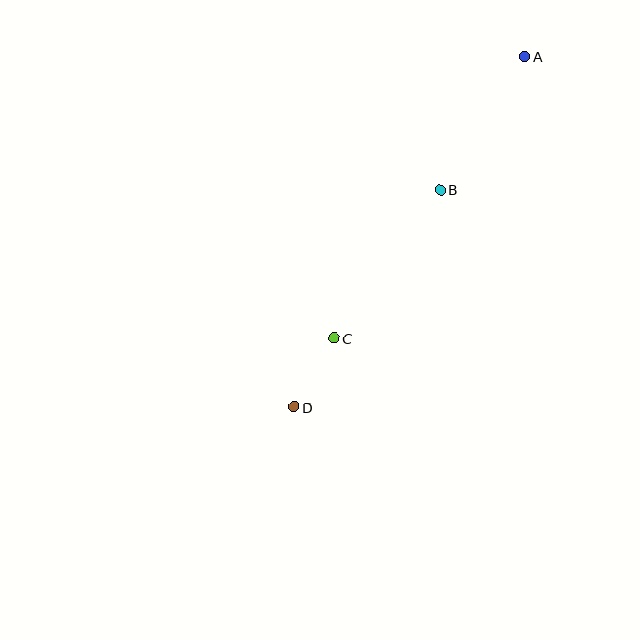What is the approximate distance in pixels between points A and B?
The distance between A and B is approximately 158 pixels.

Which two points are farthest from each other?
Points A and D are farthest from each other.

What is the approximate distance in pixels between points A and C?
The distance between A and C is approximately 340 pixels.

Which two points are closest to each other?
Points C and D are closest to each other.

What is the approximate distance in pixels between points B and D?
The distance between B and D is approximately 262 pixels.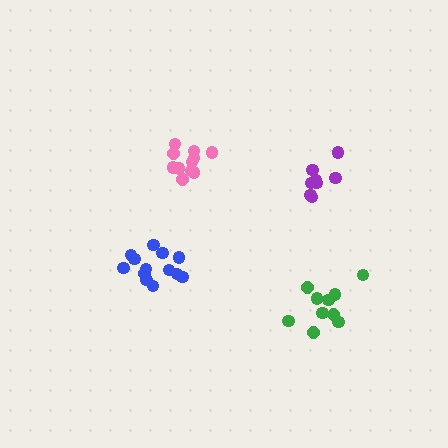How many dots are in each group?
Group 1: 13 dots, Group 2: 11 dots, Group 3: 10 dots, Group 4: 8 dots (42 total).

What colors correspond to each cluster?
The clusters are colored: blue, pink, green, purple.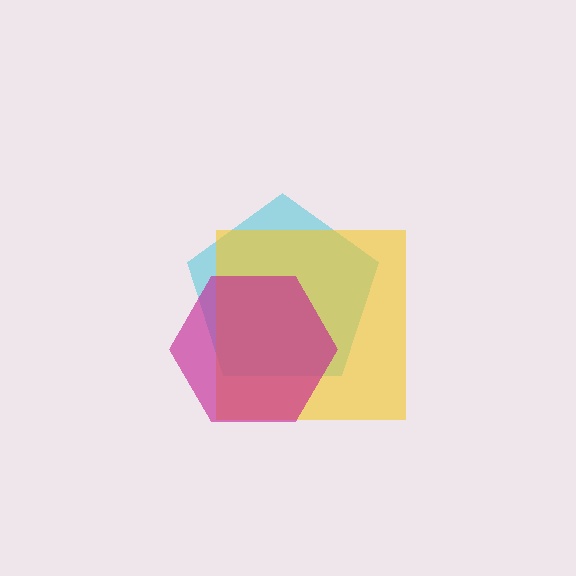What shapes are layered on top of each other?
The layered shapes are: a cyan pentagon, a yellow square, a magenta hexagon.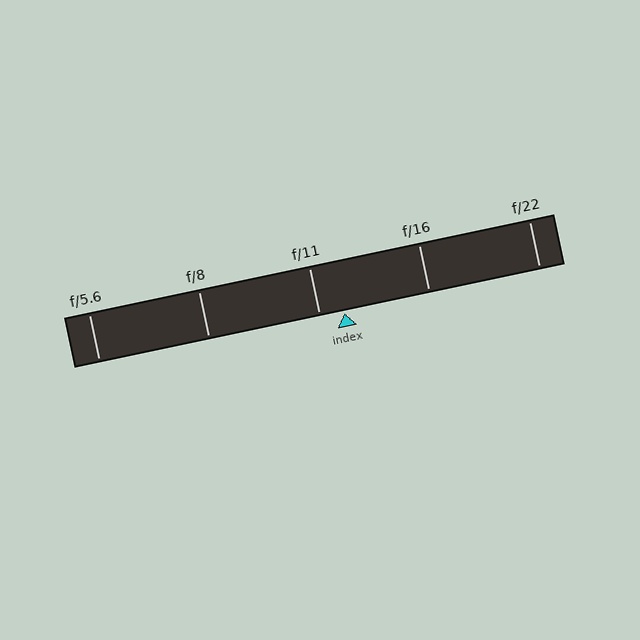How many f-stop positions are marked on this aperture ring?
There are 5 f-stop positions marked.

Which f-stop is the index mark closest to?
The index mark is closest to f/11.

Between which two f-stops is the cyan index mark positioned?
The index mark is between f/11 and f/16.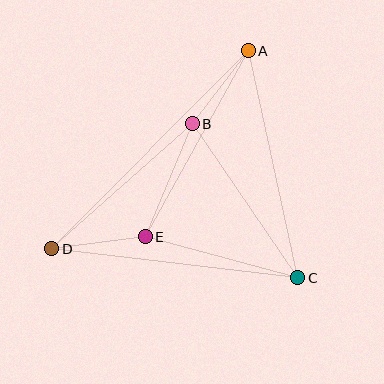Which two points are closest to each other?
Points A and B are closest to each other.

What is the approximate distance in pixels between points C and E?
The distance between C and E is approximately 158 pixels.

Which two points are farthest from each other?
Points A and D are farthest from each other.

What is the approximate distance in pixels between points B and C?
The distance between B and C is approximately 187 pixels.